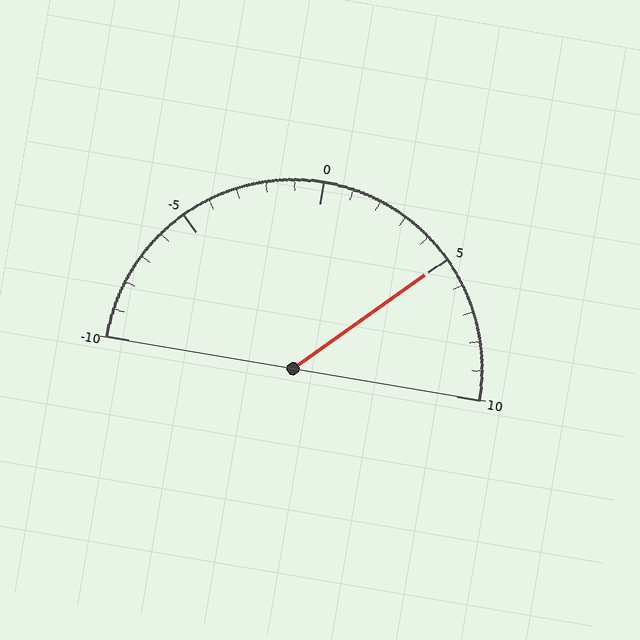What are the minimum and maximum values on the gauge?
The gauge ranges from -10 to 10.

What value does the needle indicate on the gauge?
The needle indicates approximately 5.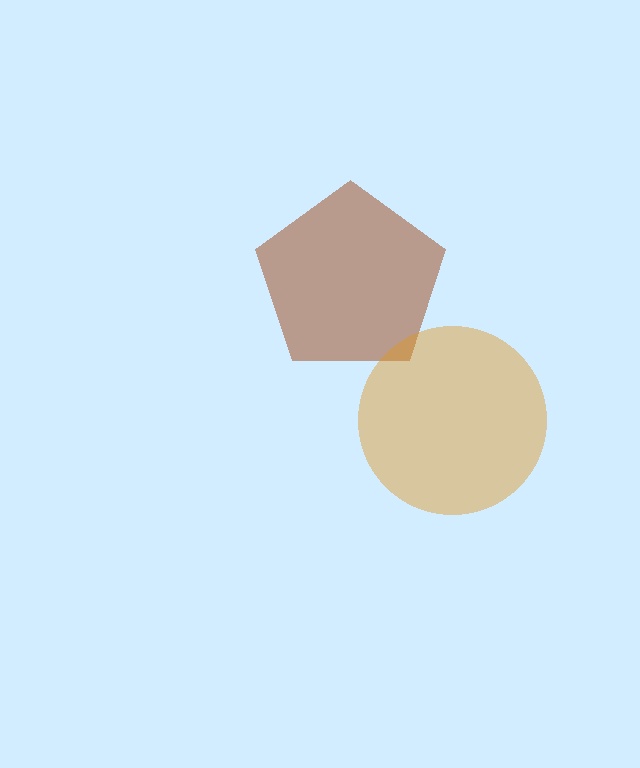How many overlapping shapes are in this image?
There are 2 overlapping shapes in the image.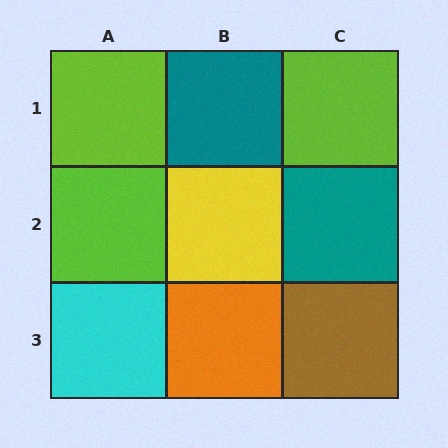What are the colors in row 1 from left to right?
Lime, teal, lime.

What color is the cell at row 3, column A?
Cyan.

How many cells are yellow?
1 cell is yellow.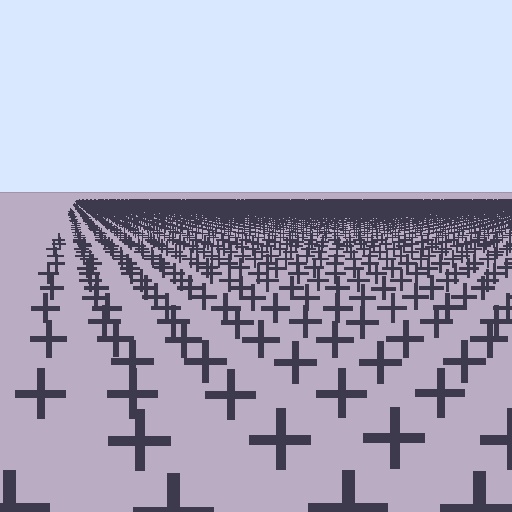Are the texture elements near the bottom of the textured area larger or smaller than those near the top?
Larger. Near the bottom, elements are closer to the viewer and appear at a bigger on-screen size.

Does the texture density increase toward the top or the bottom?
Density increases toward the top.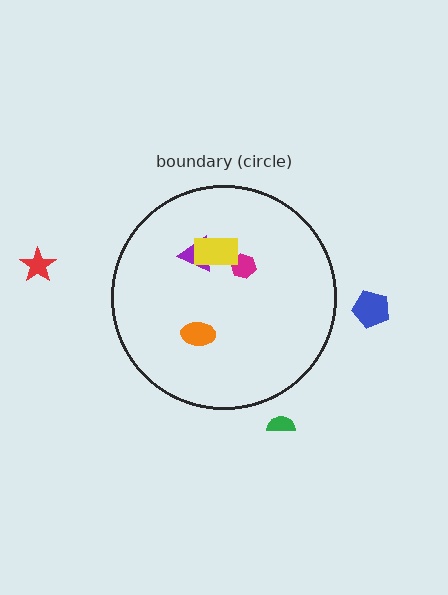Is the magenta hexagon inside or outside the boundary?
Inside.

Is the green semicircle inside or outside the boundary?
Outside.